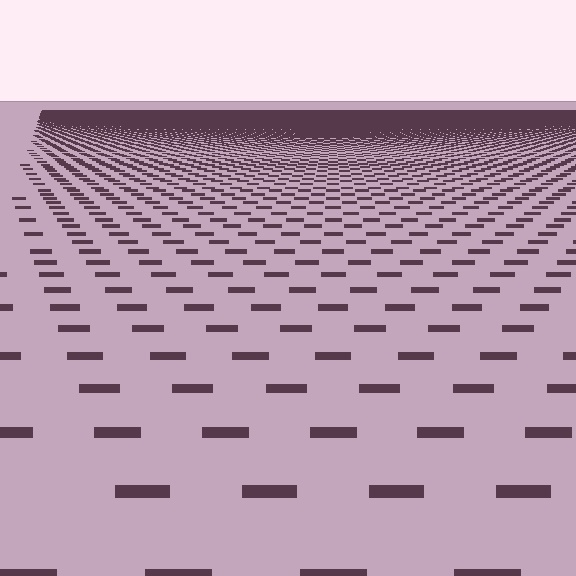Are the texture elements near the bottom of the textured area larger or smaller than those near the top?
Larger. Near the bottom, elements are closer to the viewer and appear at a bigger on-screen size.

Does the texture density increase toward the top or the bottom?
Density increases toward the top.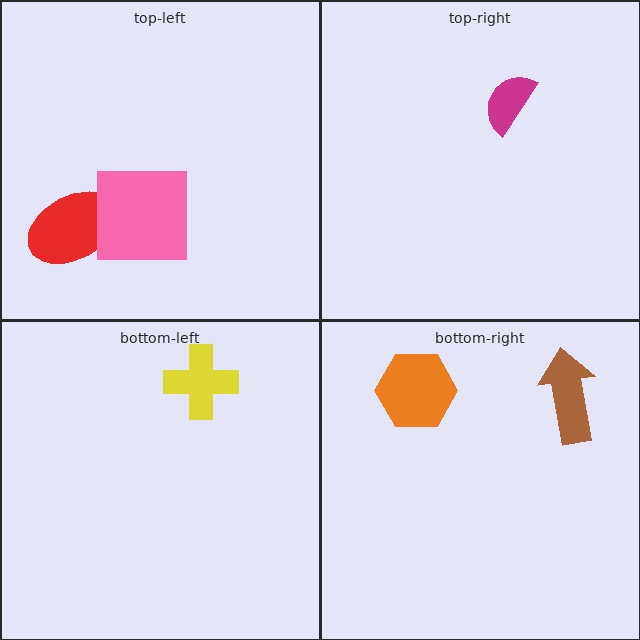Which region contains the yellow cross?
The bottom-left region.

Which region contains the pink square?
The top-left region.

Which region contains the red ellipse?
The top-left region.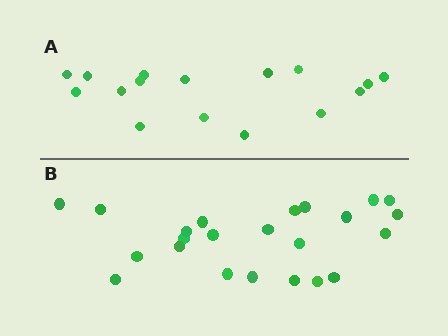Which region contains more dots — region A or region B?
Region B (the bottom region) has more dots.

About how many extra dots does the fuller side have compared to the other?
Region B has roughly 8 or so more dots than region A.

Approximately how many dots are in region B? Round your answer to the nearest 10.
About 20 dots. (The exact count is 23, which rounds to 20.)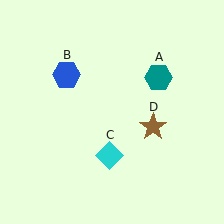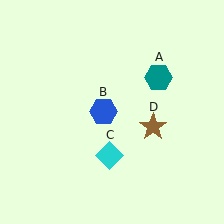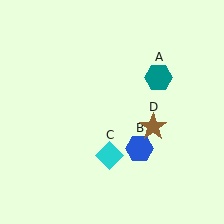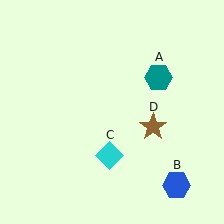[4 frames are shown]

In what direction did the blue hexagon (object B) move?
The blue hexagon (object B) moved down and to the right.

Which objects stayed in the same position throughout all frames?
Teal hexagon (object A) and cyan diamond (object C) and brown star (object D) remained stationary.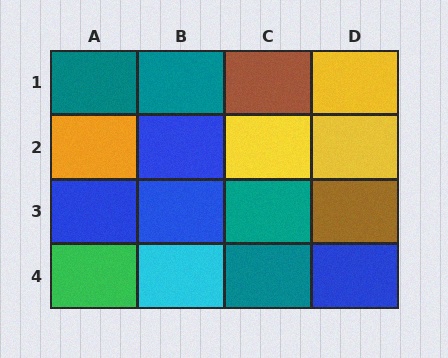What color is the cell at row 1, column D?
Yellow.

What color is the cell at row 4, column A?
Green.